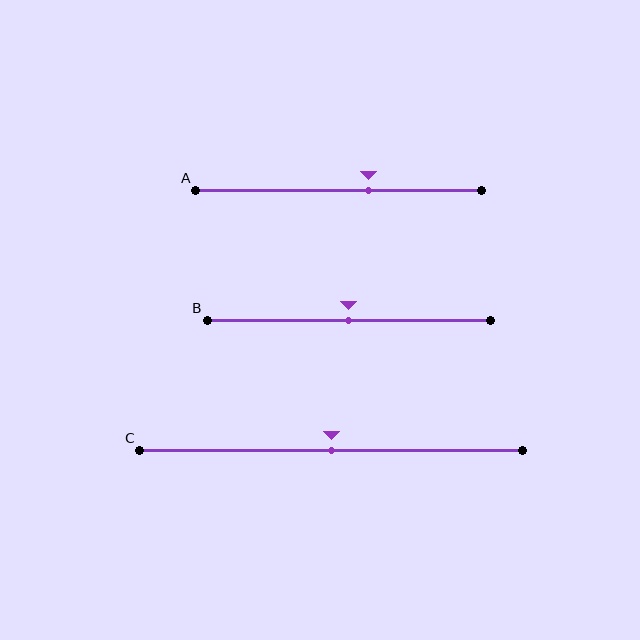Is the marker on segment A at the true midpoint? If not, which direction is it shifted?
No, the marker on segment A is shifted to the right by about 10% of the segment length.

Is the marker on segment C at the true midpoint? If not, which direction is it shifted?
Yes, the marker on segment C is at the true midpoint.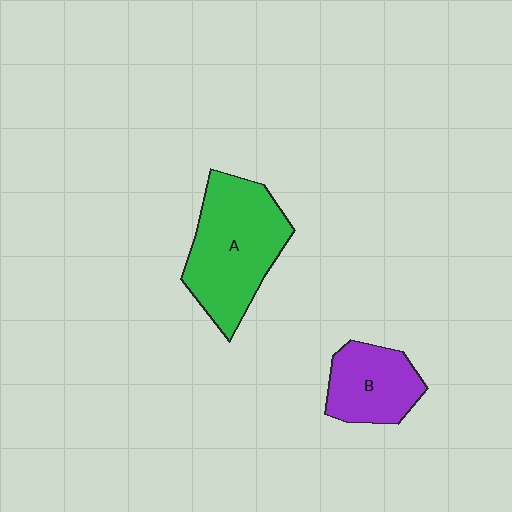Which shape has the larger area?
Shape A (green).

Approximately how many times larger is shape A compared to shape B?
Approximately 1.7 times.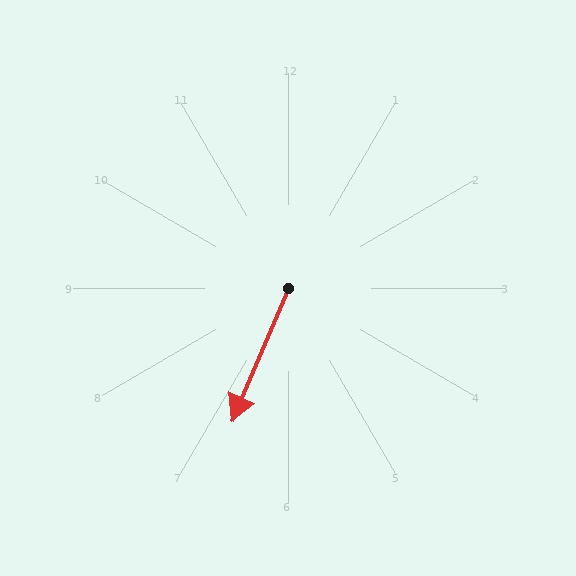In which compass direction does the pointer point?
Southwest.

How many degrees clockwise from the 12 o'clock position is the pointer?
Approximately 203 degrees.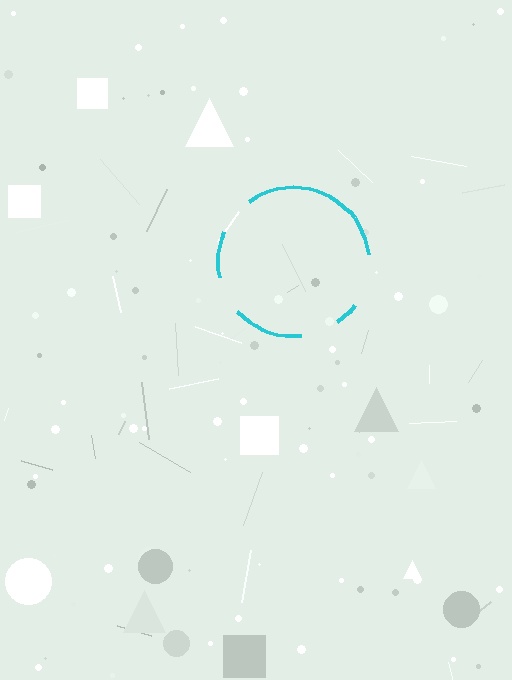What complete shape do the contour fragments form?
The contour fragments form a circle.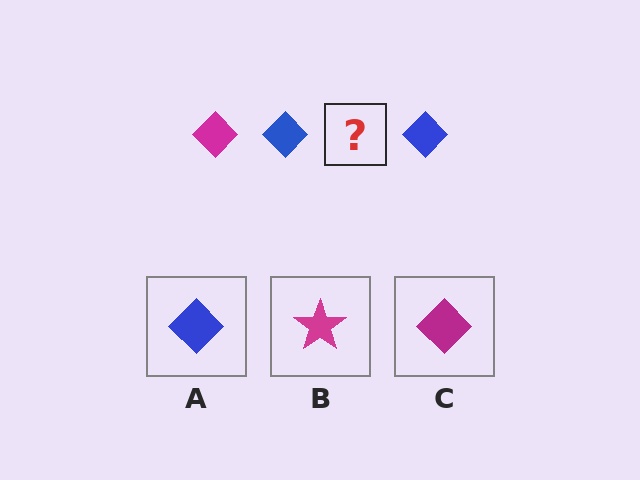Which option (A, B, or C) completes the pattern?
C.